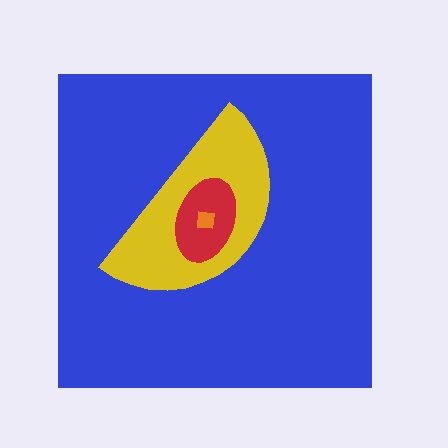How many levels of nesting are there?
4.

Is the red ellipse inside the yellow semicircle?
Yes.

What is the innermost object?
The orange square.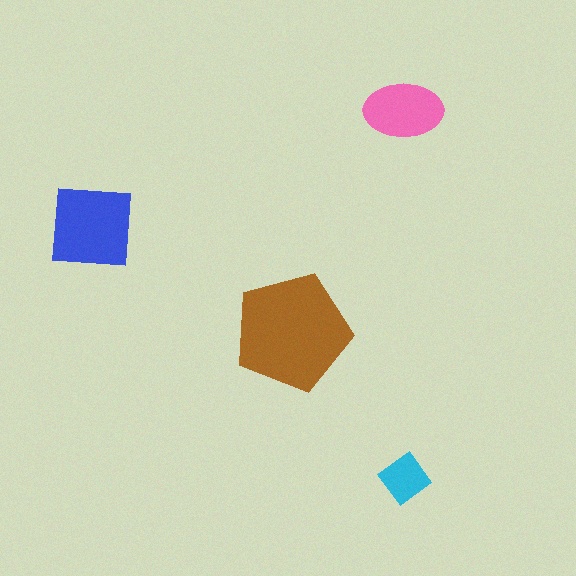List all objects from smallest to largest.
The cyan diamond, the pink ellipse, the blue square, the brown pentagon.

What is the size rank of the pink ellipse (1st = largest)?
3rd.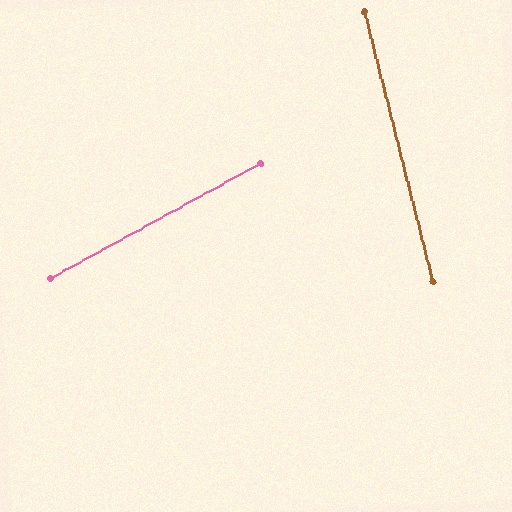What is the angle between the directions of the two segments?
Approximately 76 degrees.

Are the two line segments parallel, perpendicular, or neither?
Neither parallel nor perpendicular — they differ by about 76°.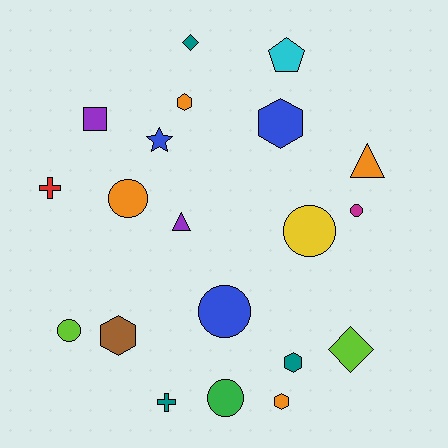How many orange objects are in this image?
There are 4 orange objects.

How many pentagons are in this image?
There is 1 pentagon.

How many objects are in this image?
There are 20 objects.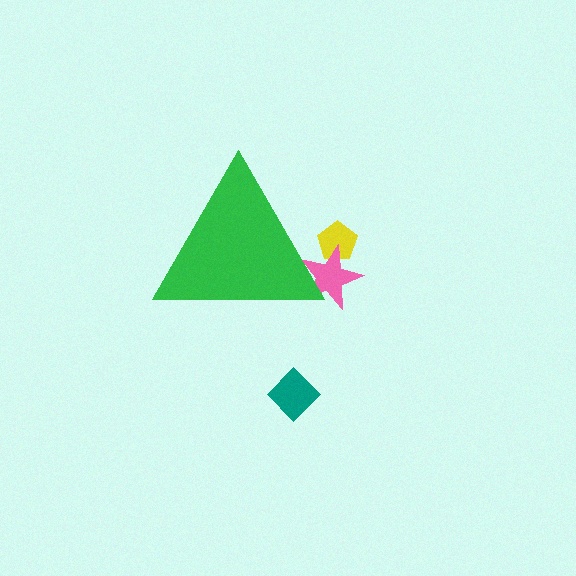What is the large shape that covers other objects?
A green triangle.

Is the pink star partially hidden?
Yes, the pink star is partially hidden behind the green triangle.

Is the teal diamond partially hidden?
No, the teal diamond is fully visible.